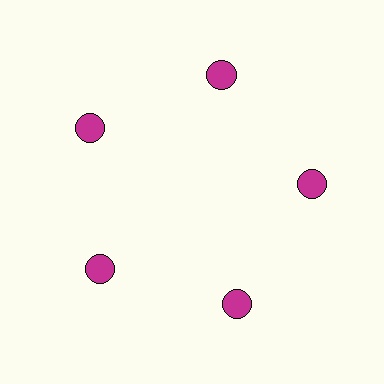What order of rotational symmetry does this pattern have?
This pattern has 5-fold rotational symmetry.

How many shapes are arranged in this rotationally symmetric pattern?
There are 5 shapes, arranged in 5 groups of 1.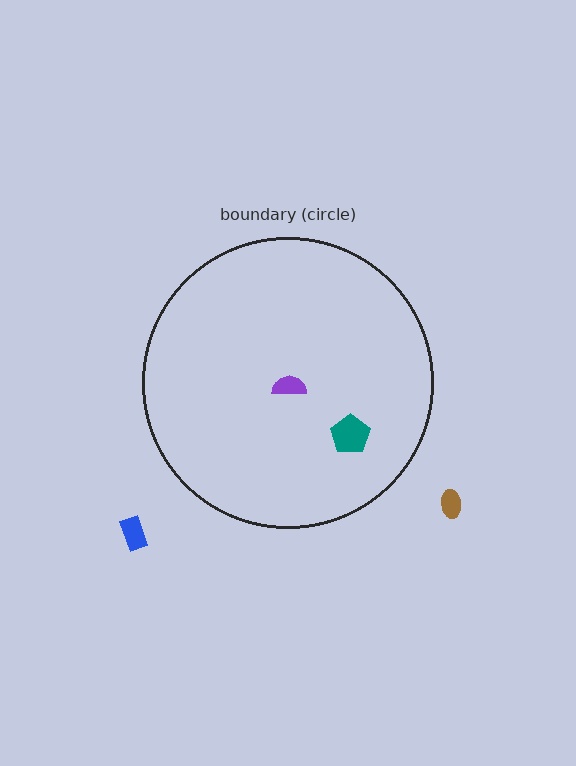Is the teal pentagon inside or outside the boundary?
Inside.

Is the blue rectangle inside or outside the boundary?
Outside.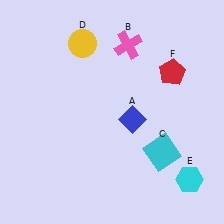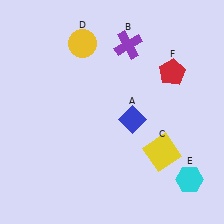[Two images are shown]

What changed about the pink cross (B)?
In Image 1, B is pink. In Image 2, it changed to purple.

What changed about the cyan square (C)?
In Image 1, C is cyan. In Image 2, it changed to yellow.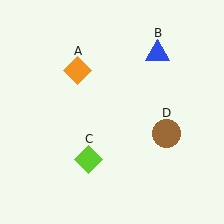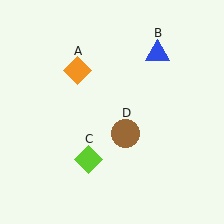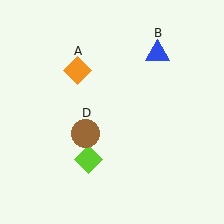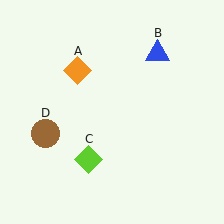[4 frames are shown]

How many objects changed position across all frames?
1 object changed position: brown circle (object D).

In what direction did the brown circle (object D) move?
The brown circle (object D) moved left.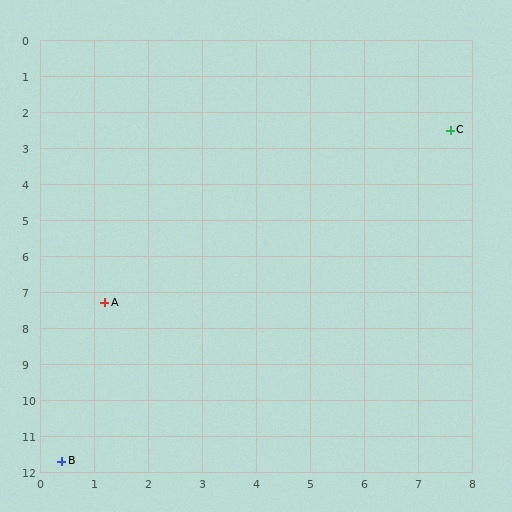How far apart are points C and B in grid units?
Points C and B are about 11.7 grid units apart.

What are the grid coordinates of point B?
Point B is at approximately (0.4, 11.7).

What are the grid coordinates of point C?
Point C is at approximately (7.6, 2.5).